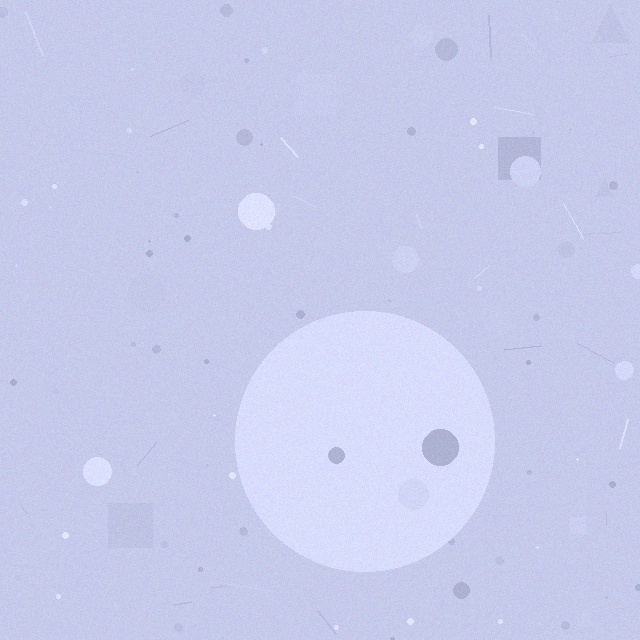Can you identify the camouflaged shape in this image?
The camouflaged shape is a circle.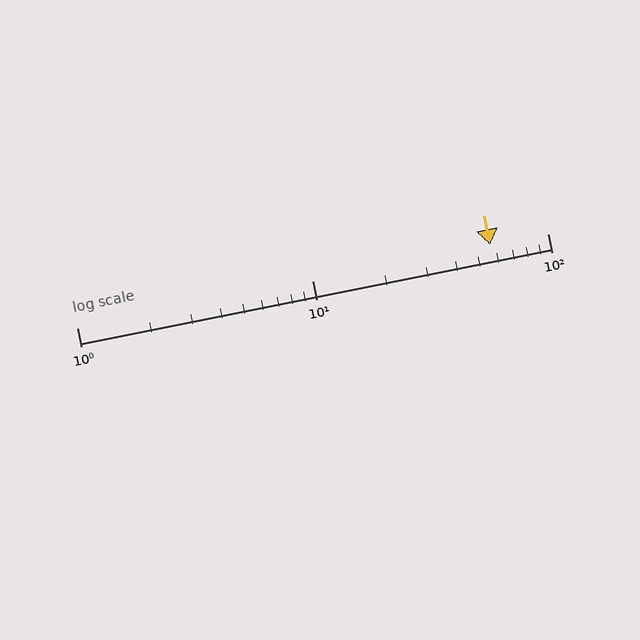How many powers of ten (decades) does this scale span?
The scale spans 2 decades, from 1 to 100.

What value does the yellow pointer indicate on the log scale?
The pointer indicates approximately 57.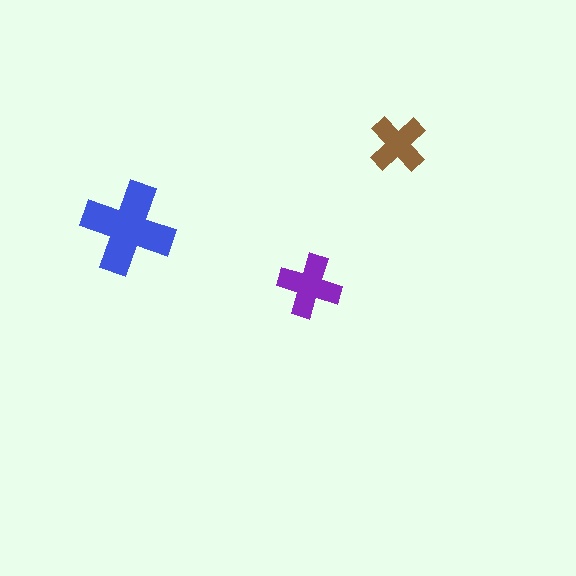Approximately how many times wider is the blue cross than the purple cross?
About 1.5 times wider.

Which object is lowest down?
The purple cross is bottommost.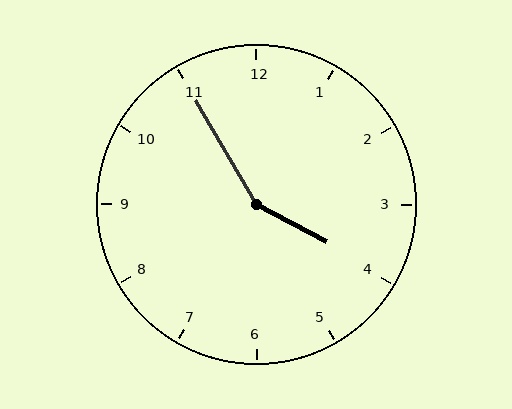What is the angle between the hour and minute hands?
Approximately 148 degrees.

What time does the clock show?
3:55.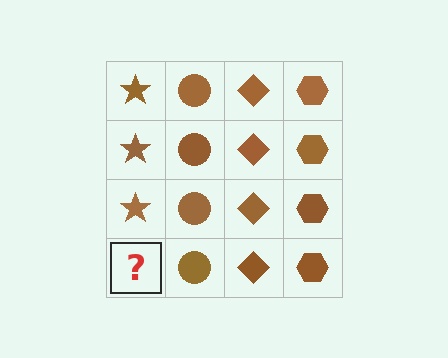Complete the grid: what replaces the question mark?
The question mark should be replaced with a brown star.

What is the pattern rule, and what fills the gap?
The rule is that each column has a consistent shape. The gap should be filled with a brown star.